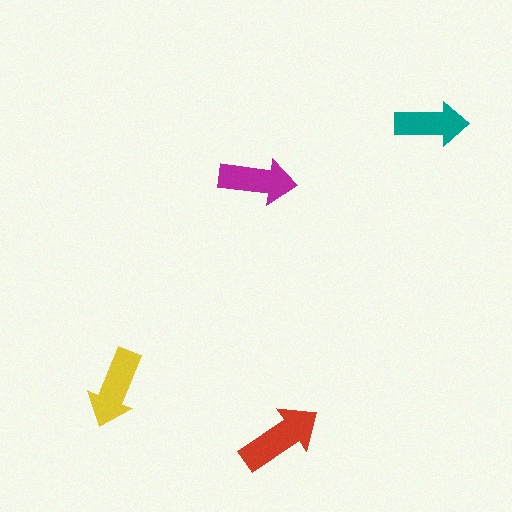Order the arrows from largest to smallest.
the red one, the yellow one, the magenta one, the teal one.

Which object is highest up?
The teal arrow is topmost.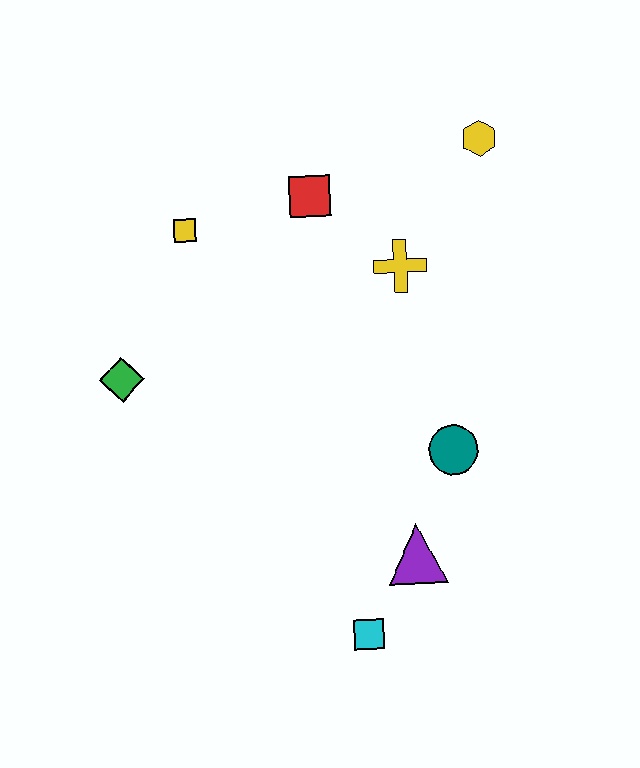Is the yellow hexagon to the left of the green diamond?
No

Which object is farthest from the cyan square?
The yellow hexagon is farthest from the cyan square.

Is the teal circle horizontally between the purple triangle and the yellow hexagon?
Yes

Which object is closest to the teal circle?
The purple triangle is closest to the teal circle.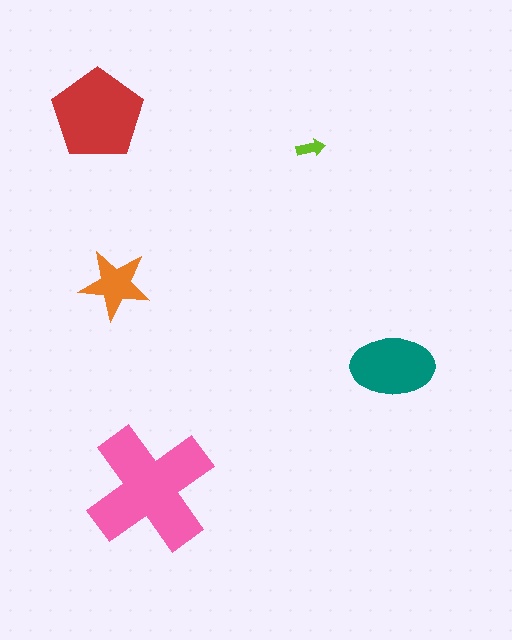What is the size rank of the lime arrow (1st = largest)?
5th.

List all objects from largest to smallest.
The pink cross, the red pentagon, the teal ellipse, the orange star, the lime arrow.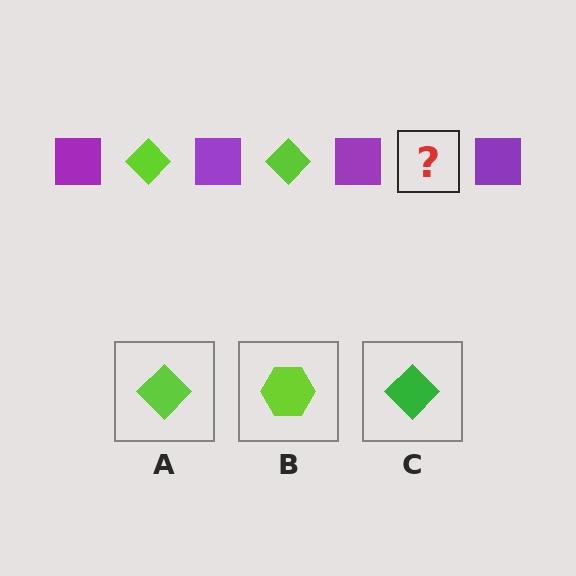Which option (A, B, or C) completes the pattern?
A.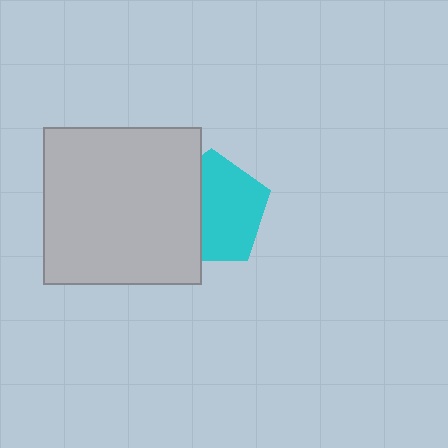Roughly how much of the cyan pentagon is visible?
About half of it is visible (roughly 62%).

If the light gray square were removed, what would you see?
You would see the complete cyan pentagon.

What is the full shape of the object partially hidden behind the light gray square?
The partially hidden object is a cyan pentagon.